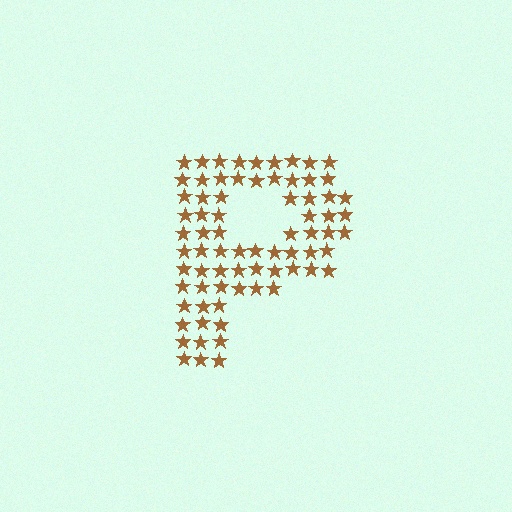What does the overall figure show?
The overall figure shows the letter P.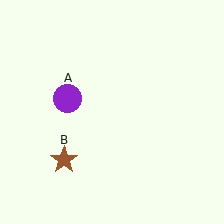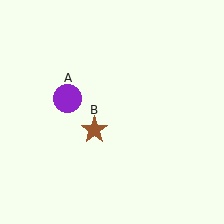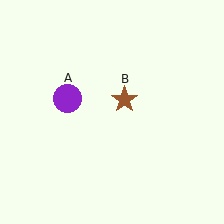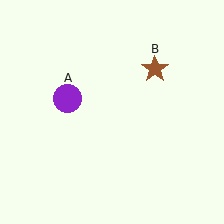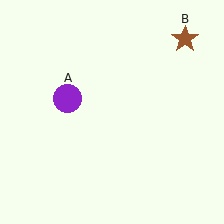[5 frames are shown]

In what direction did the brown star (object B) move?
The brown star (object B) moved up and to the right.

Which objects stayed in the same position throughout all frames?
Purple circle (object A) remained stationary.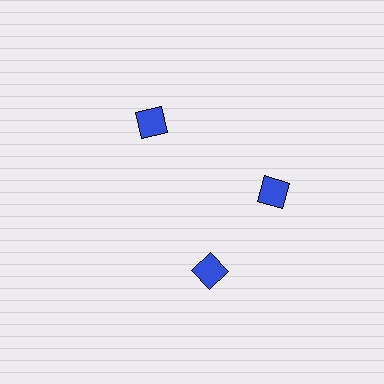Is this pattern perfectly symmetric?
No. The 3 blue squares are arranged in a ring, but one element near the 7 o'clock position is rotated out of alignment along the ring, breaking the 3-fold rotational symmetry.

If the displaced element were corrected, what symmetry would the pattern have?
It would have 3-fold rotational symmetry — the pattern would map onto itself every 120 degrees.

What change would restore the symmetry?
The symmetry would be restored by rotating it back into even spacing with its neighbors so that all 3 squares sit at equal angles and equal distance from the center.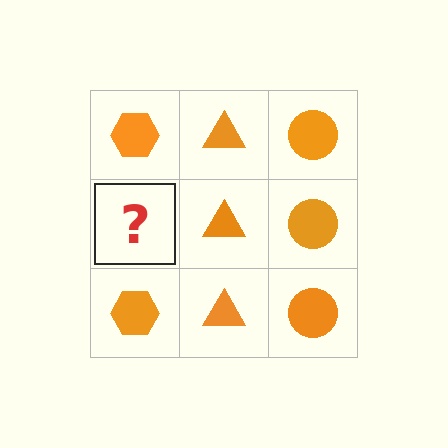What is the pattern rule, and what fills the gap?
The rule is that each column has a consistent shape. The gap should be filled with an orange hexagon.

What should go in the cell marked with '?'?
The missing cell should contain an orange hexagon.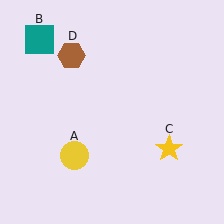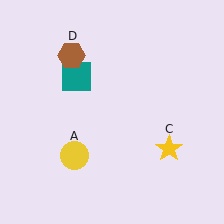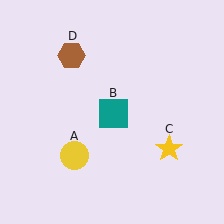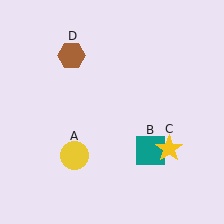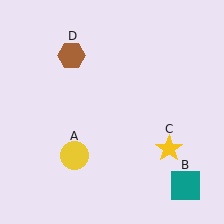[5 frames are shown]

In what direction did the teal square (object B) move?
The teal square (object B) moved down and to the right.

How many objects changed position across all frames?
1 object changed position: teal square (object B).